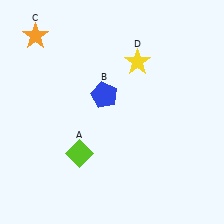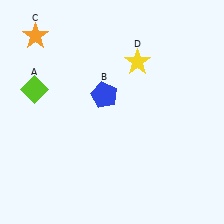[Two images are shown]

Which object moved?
The lime diamond (A) moved up.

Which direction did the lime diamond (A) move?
The lime diamond (A) moved up.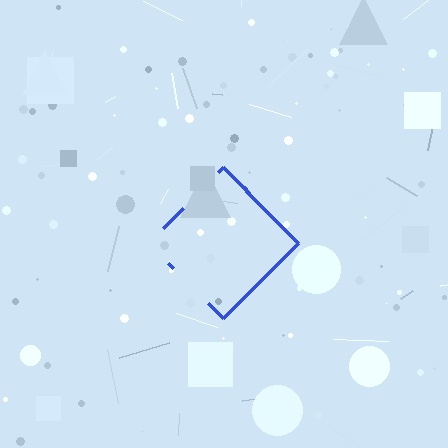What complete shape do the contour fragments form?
The contour fragments form a diamond.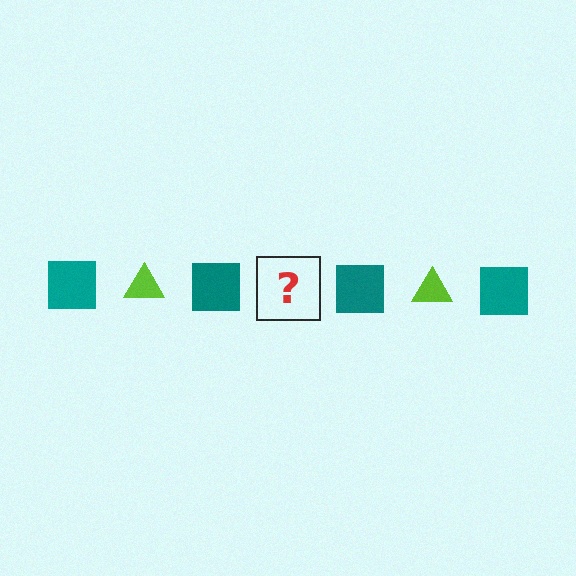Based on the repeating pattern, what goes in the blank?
The blank should be a lime triangle.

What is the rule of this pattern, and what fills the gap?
The rule is that the pattern alternates between teal square and lime triangle. The gap should be filled with a lime triangle.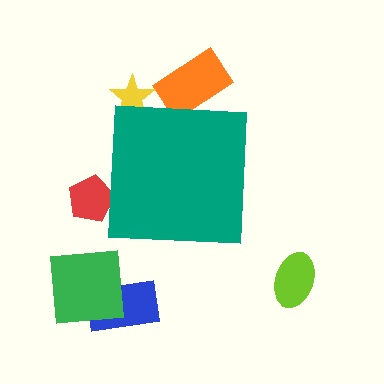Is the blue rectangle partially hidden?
No, the blue rectangle is fully visible.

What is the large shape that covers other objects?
A teal square.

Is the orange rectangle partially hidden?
Yes, the orange rectangle is partially hidden behind the teal square.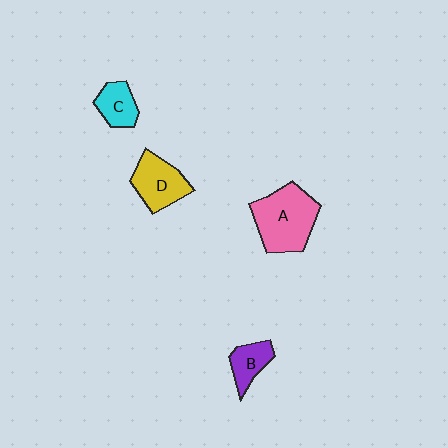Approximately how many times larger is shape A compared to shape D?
Approximately 1.5 times.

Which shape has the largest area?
Shape A (pink).